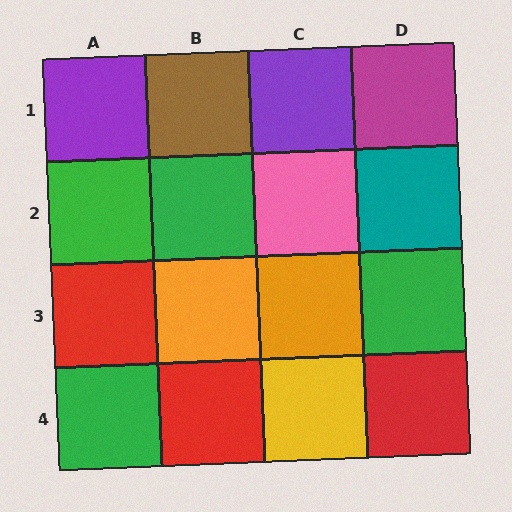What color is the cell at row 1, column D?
Magenta.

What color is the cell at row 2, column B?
Green.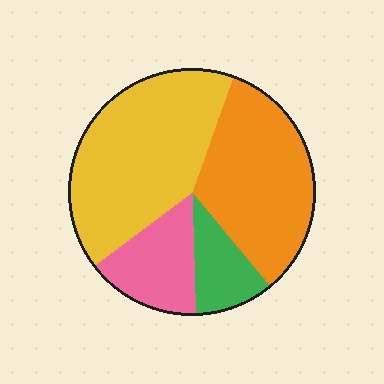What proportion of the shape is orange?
Orange takes up between a third and a half of the shape.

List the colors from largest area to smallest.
From largest to smallest: yellow, orange, pink, green.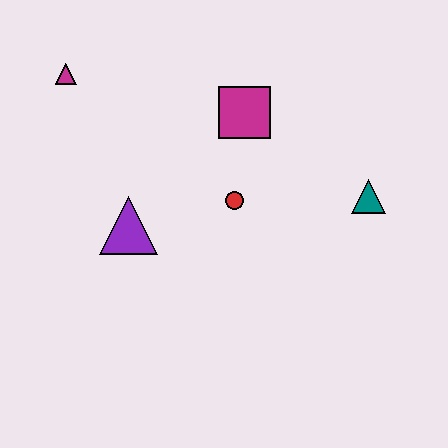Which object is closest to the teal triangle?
The red circle is closest to the teal triangle.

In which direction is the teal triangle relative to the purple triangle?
The teal triangle is to the right of the purple triangle.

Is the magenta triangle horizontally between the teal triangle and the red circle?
No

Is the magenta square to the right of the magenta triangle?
Yes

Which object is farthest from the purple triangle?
The teal triangle is farthest from the purple triangle.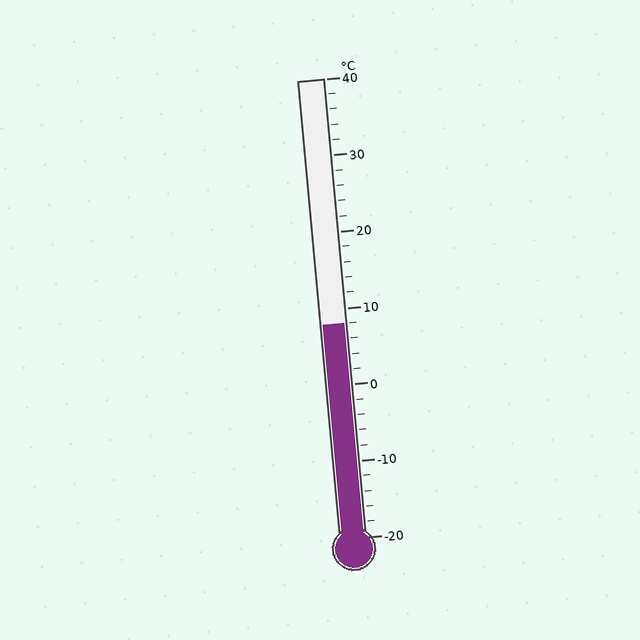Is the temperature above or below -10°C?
The temperature is above -10°C.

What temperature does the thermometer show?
The thermometer shows approximately 8°C.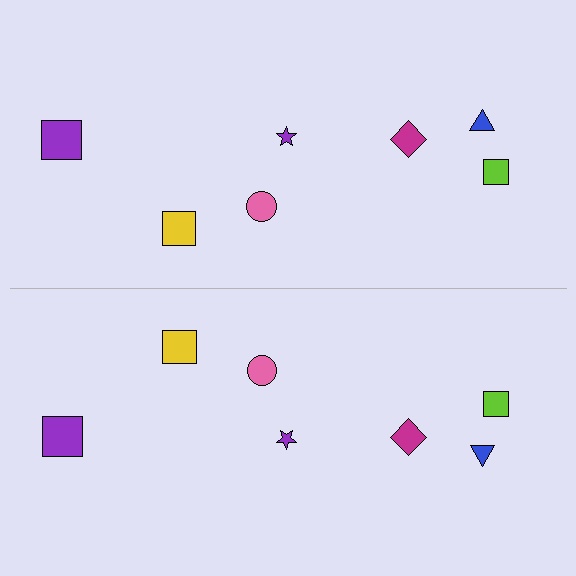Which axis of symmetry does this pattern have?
The pattern has a horizontal axis of symmetry running through the center of the image.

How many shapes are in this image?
There are 14 shapes in this image.